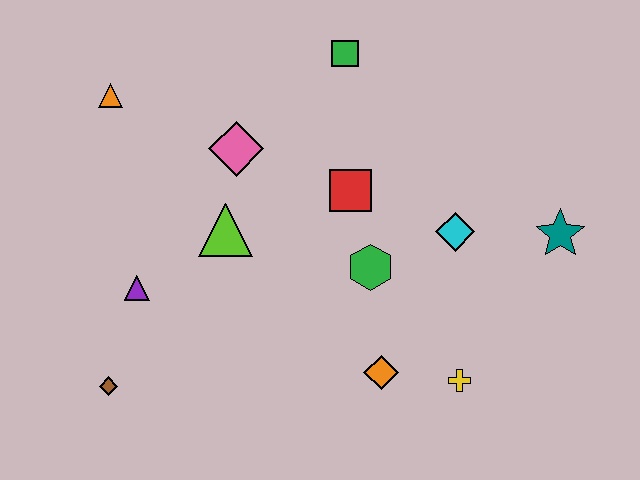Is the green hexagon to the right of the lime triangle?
Yes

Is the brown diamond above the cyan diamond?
No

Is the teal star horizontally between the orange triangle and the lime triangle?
No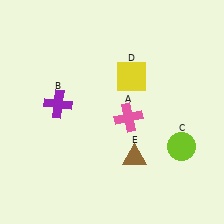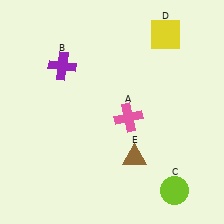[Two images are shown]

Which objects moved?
The objects that moved are: the purple cross (B), the lime circle (C), the yellow square (D).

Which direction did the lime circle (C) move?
The lime circle (C) moved down.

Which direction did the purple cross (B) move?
The purple cross (B) moved up.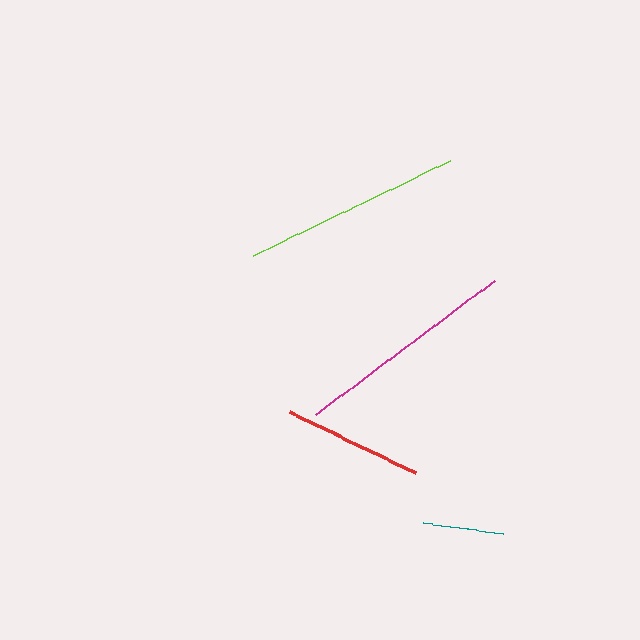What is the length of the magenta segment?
The magenta segment is approximately 225 pixels long.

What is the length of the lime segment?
The lime segment is approximately 219 pixels long.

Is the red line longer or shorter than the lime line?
The lime line is longer than the red line.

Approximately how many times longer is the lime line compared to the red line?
The lime line is approximately 1.6 times the length of the red line.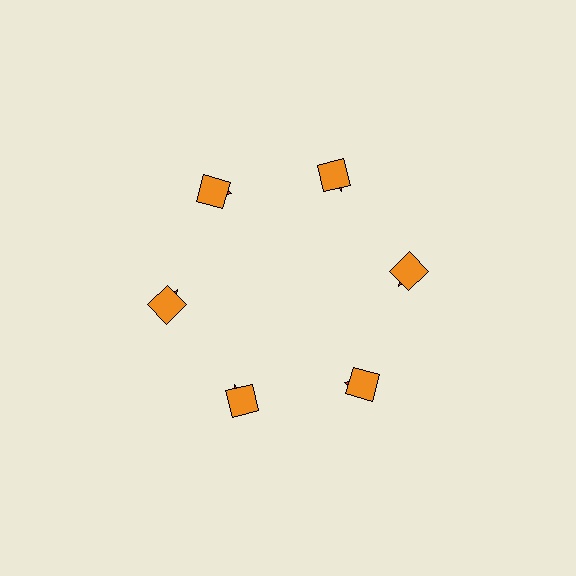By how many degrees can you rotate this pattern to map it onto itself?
The pattern maps onto itself every 60 degrees of rotation.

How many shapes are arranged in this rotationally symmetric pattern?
There are 12 shapes, arranged in 6 groups of 2.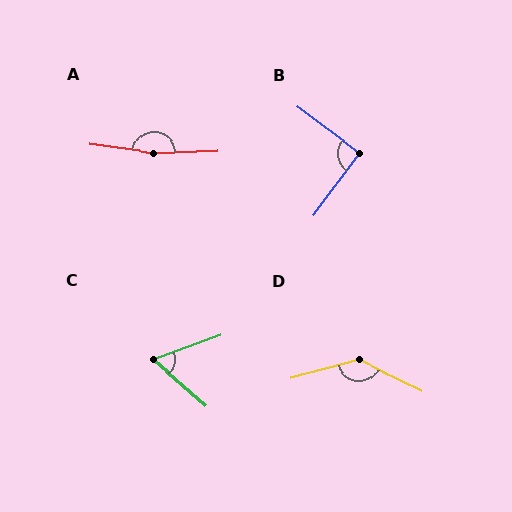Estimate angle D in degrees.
Approximately 139 degrees.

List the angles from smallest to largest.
C (61°), B (91°), D (139°), A (170°).